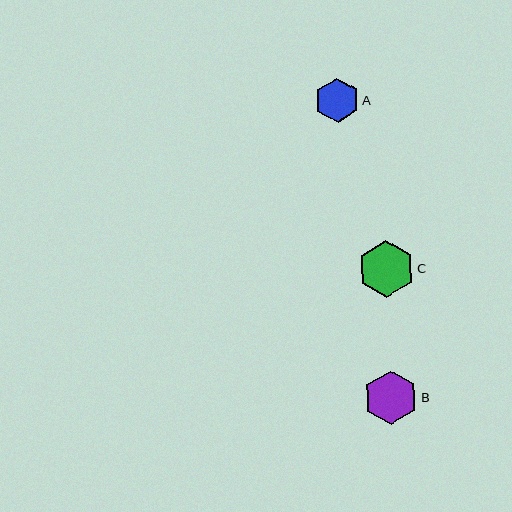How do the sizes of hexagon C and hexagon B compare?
Hexagon C and hexagon B are approximately the same size.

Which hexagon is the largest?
Hexagon C is the largest with a size of approximately 57 pixels.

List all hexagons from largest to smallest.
From largest to smallest: C, B, A.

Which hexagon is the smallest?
Hexagon A is the smallest with a size of approximately 44 pixels.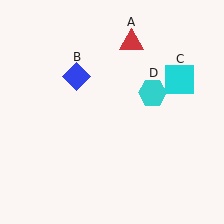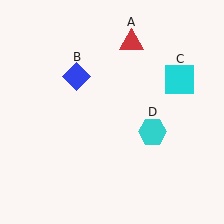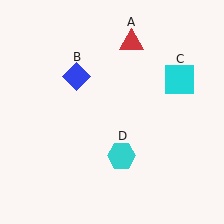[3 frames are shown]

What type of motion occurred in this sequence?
The cyan hexagon (object D) rotated clockwise around the center of the scene.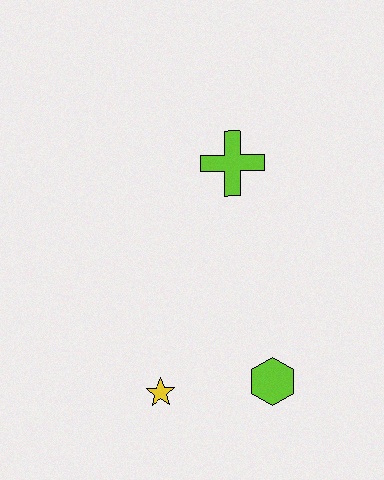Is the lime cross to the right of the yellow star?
Yes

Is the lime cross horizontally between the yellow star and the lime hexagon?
Yes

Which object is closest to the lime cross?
The lime hexagon is closest to the lime cross.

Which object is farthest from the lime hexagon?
The lime cross is farthest from the lime hexagon.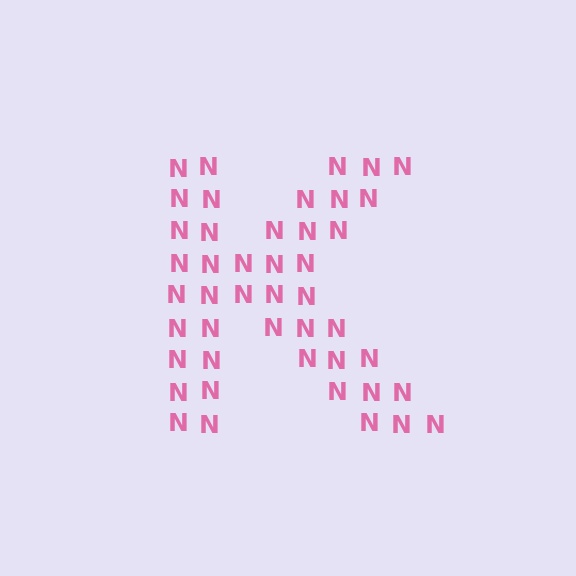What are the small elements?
The small elements are letter N's.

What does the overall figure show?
The overall figure shows the letter K.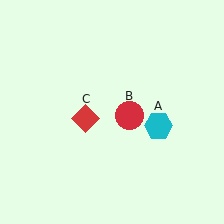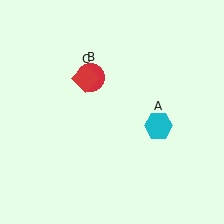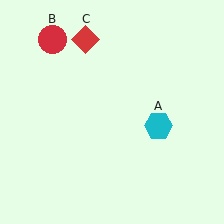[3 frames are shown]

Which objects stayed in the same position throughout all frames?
Cyan hexagon (object A) remained stationary.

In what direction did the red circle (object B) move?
The red circle (object B) moved up and to the left.